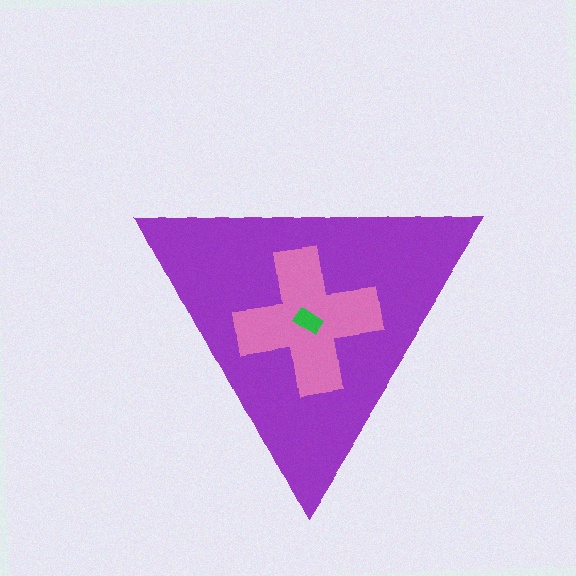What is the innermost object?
The green rectangle.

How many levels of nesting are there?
3.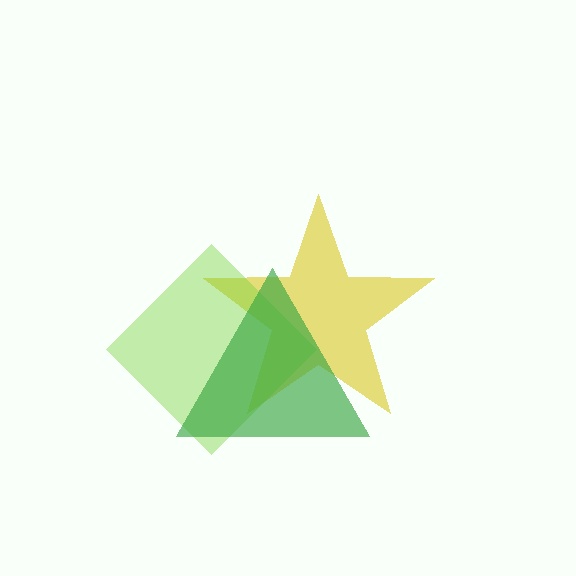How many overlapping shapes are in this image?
There are 3 overlapping shapes in the image.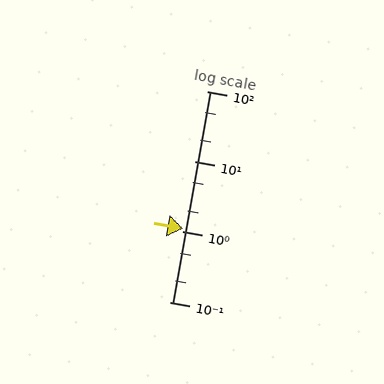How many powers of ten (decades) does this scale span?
The scale spans 3 decades, from 0.1 to 100.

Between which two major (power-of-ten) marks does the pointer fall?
The pointer is between 1 and 10.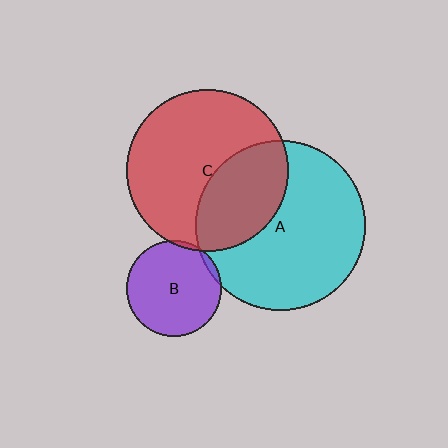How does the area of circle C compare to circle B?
Approximately 2.9 times.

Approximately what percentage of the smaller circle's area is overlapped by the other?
Approximately 35%.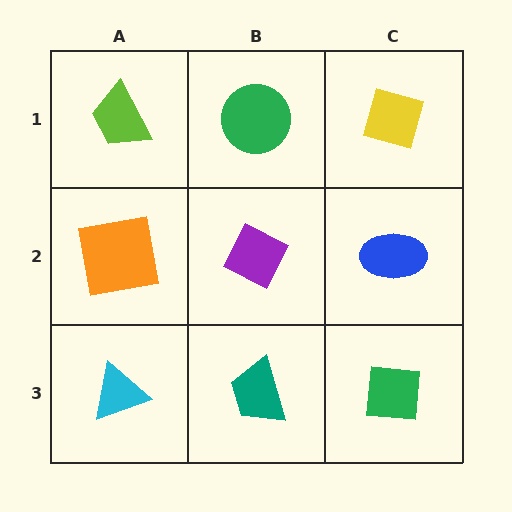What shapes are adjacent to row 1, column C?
A blue ellipse (row 2, column C), a green circle (row 1, column B).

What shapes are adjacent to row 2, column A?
A lime trapezoid (row 1, column A), a cyan triangle (row 3, column A), a purple diamond (row 2, column B).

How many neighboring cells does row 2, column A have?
3.